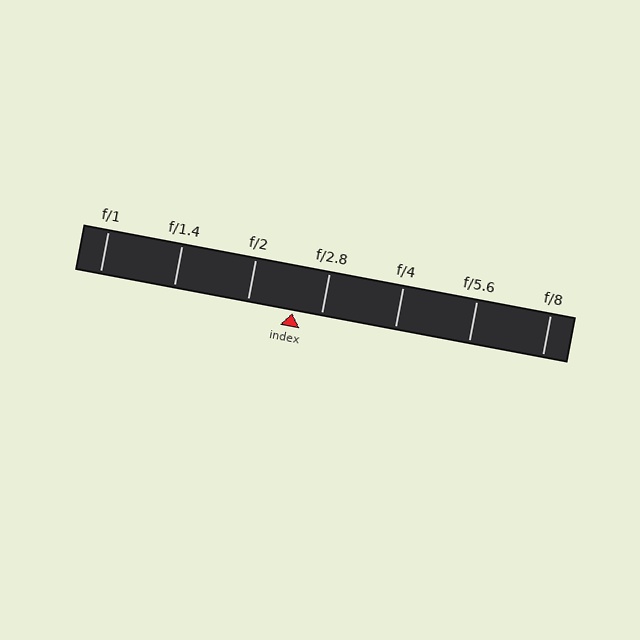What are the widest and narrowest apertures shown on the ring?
The widest aperture shown is f/1 and the narrowest is f/8.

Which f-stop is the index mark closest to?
The index mark is closest to f/2.8.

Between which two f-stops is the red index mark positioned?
The index mark is between f/2 and f/2.8.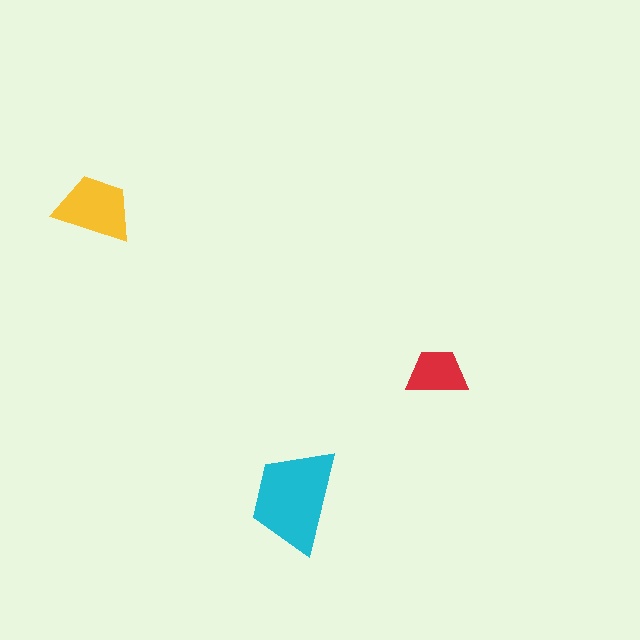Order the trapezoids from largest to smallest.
the cyan one, the yellow one, the red one.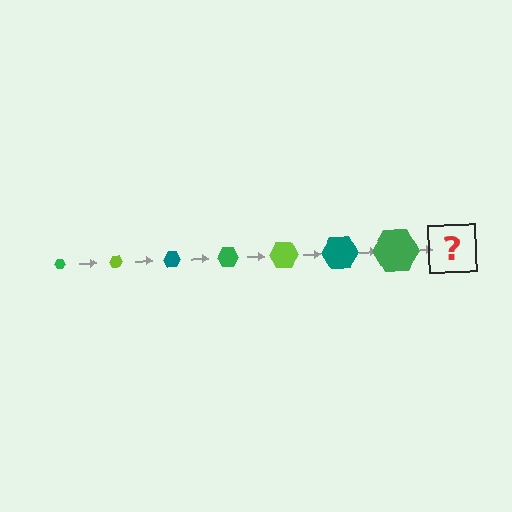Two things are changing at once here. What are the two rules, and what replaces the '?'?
The two rules are that the hexagon grows larger each step and the color cycles through green, lime, and teal. The '?' should be a lime hexagon, larger than the previous one.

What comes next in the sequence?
The next element should be a lime hexagon, larger than the previous one.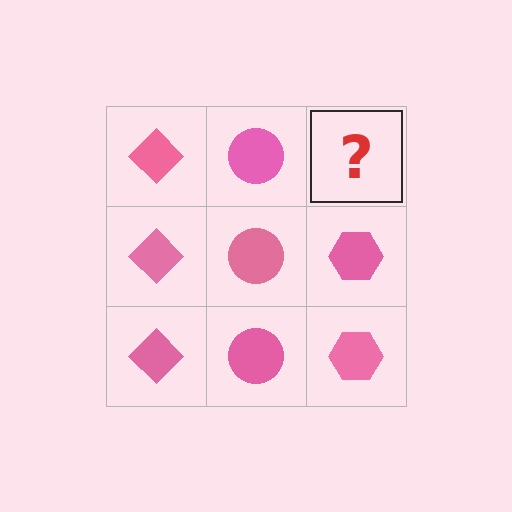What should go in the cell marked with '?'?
The missing cell should contain a pink hexagon.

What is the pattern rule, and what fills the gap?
The rule is that each column has a consistent shape. The gap should be filled with a pink hexagon.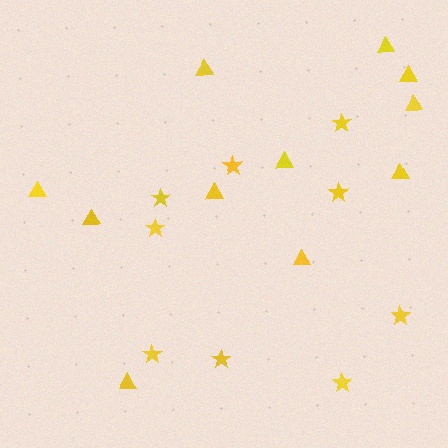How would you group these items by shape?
There are 2 groups: one group of stars (9) and one group of triangles (11).